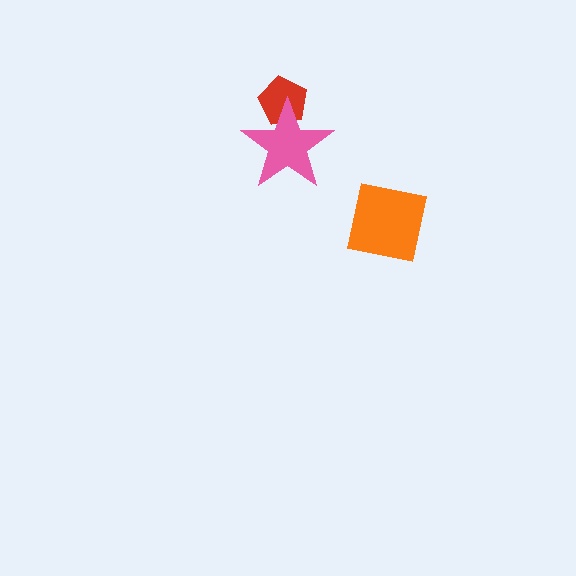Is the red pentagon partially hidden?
Yes, it is partially covered by another shape.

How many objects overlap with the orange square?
0 objects overlap with the orange square.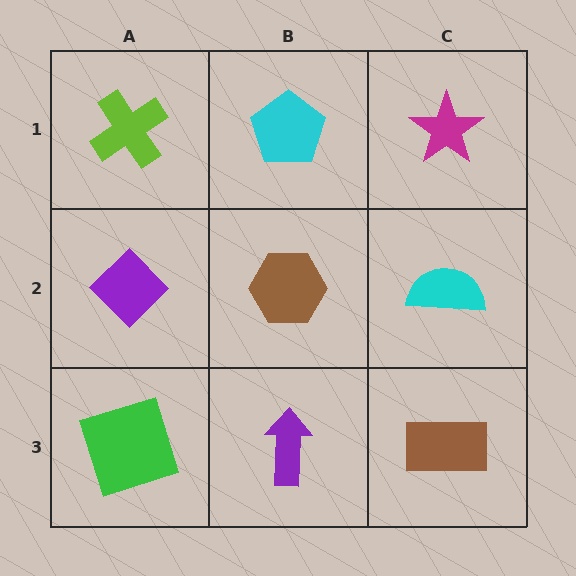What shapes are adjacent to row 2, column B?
A cyan pentagon (row 1, column B), a purple arrow (row 3, column B), a purple diamond (row 2, column A), a cyan semicircle (row 2, column C).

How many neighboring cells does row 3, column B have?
3.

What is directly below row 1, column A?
A purple diamond.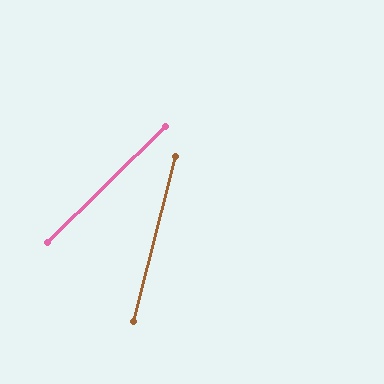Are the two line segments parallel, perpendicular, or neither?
Neither parallel nor perpendicular — they differ by about 31°.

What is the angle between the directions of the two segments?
Approximately 31 degrees.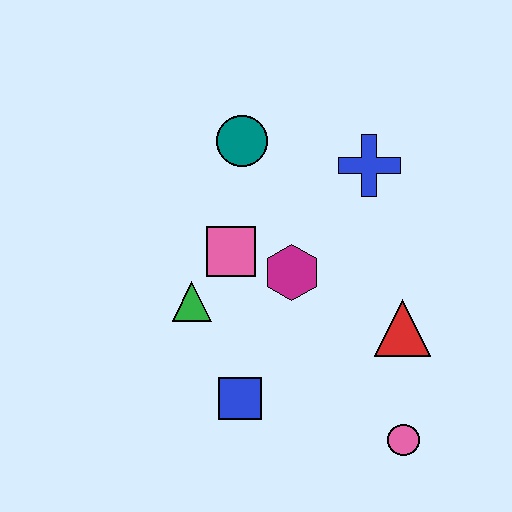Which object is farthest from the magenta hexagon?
The pink circle is farthest from the magenta hexagon.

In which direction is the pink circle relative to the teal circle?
The pink circle is below the teal circle.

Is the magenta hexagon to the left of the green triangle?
No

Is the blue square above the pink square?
No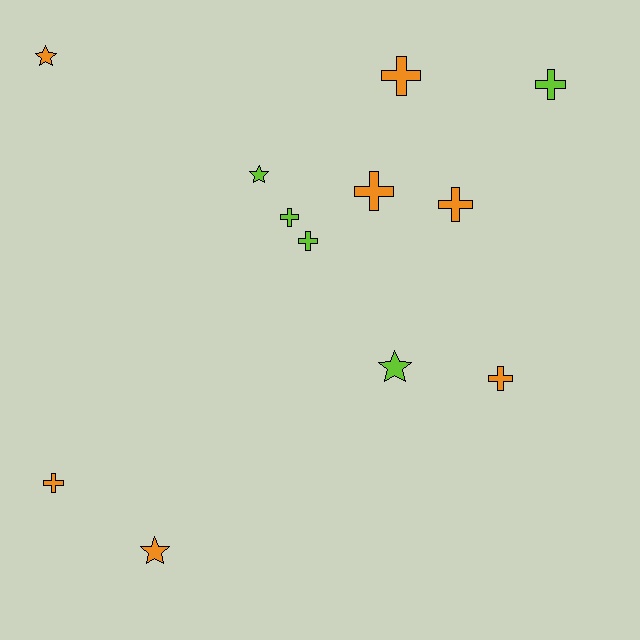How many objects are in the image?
There are 12 objects.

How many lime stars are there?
There are 2 lime stars.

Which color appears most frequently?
Orange, with 7 objects.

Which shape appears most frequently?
Cross, with 8 objects.